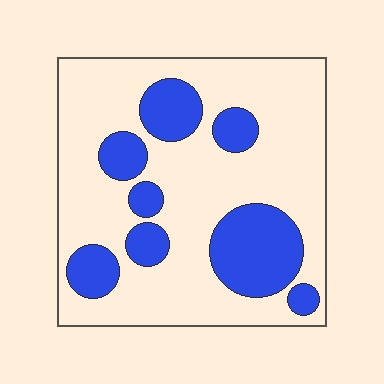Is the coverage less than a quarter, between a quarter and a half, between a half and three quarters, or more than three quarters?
Between a quarter and a half.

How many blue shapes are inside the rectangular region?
8.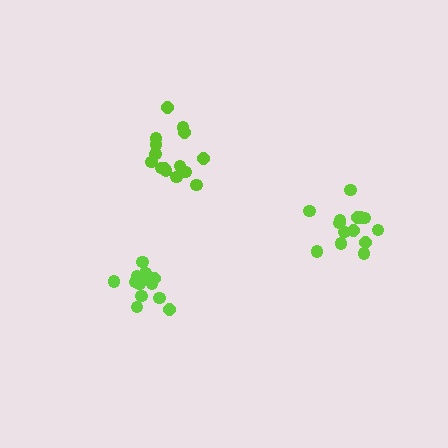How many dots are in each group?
Group 1: 15 dots, Group 2: 14 dots, Group 3: 13 dots (42 total).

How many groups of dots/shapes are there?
There are 3 groups.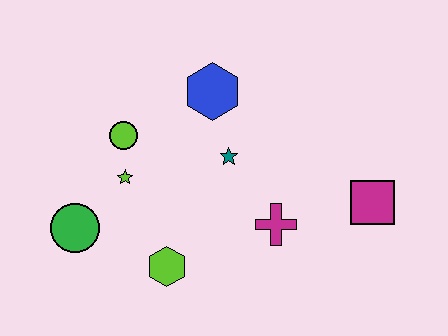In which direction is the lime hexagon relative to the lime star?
The lime hexagon is below the lime star.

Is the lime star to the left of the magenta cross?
Yes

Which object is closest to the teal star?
The blue hexagon is closest to the teal star.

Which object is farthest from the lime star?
The magenta square is farthest from the lime star.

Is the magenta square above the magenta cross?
Yes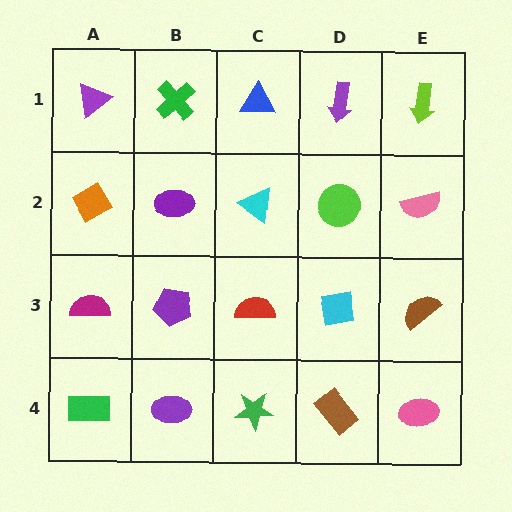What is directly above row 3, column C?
A cyan triangle.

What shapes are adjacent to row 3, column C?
A cyan triangle (row 2, column C), a green star (row 4, column C), a purple pentagon (row 3, column B), a cyan square (row 3, column D).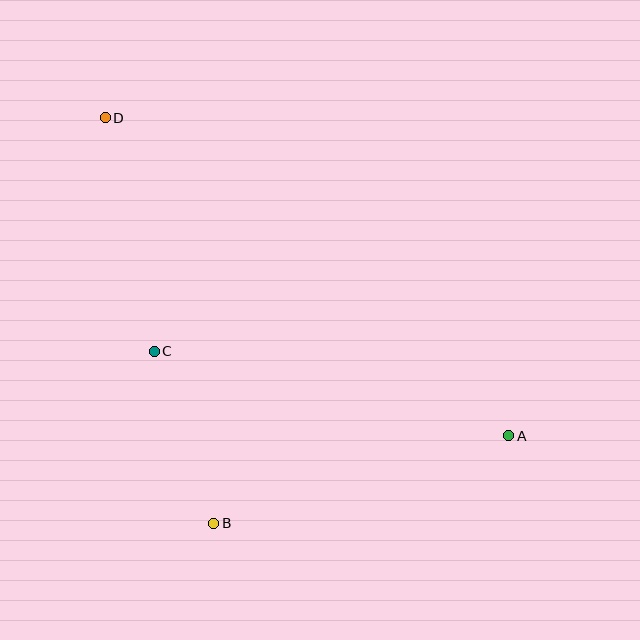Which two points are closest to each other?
Points B and C are closest to each other.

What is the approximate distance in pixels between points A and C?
The distance between A and C is approximately 364 pixels.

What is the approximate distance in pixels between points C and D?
The distance between C and D is approximately 239 pixels.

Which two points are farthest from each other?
Points A and D are farthest from each other.